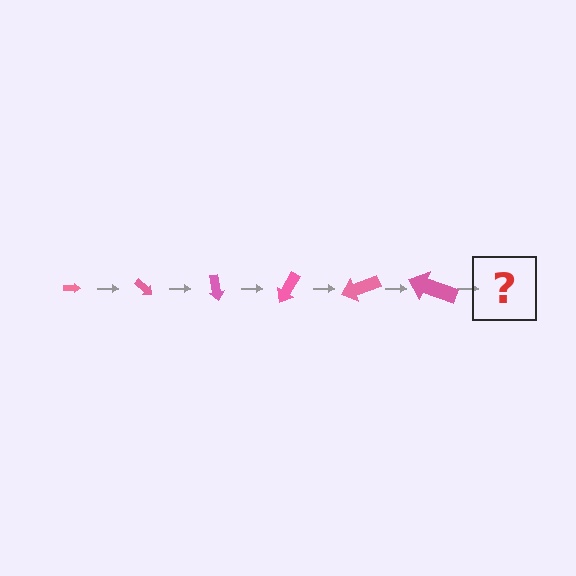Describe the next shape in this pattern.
It should be an arrow, larger than the previous one and rotated 240 degrees from the start.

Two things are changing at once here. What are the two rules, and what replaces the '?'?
The two rules are that the arrow grows larger each step and it rotates 40 degrees each step. The '?' should be an arrow, larger than the previous one and rotated 240 degrees from the start.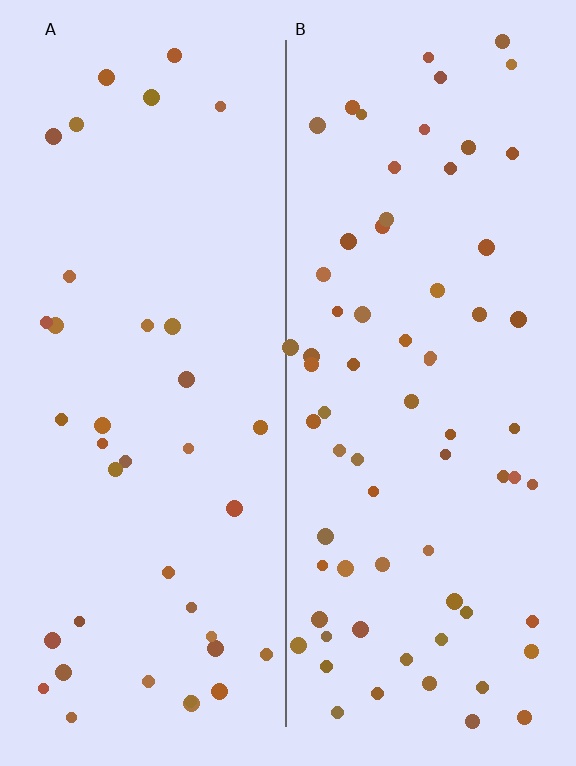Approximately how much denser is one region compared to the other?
Approximately 1.8× — region B over region A.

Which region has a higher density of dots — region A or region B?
B (the right).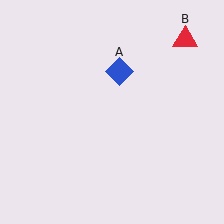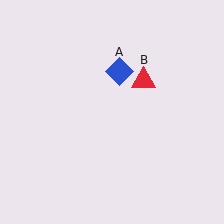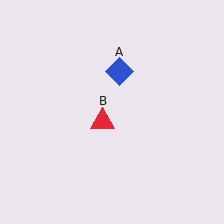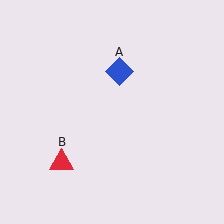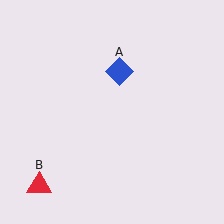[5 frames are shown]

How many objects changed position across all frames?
1 object changed position: red triangle (object B).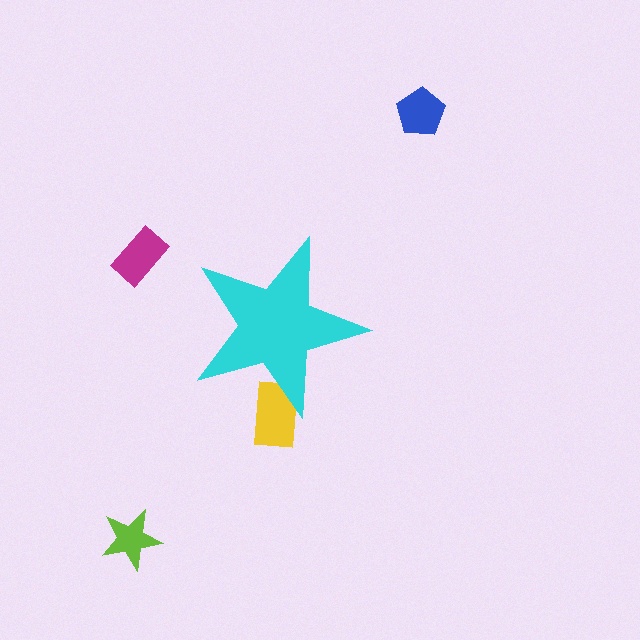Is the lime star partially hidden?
No, the lime star is fully visible.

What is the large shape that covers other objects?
A cyan star.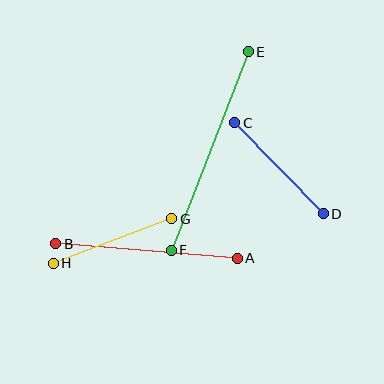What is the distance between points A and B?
The distance is approximately 182 pixels.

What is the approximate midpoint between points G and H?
The midpoint is at approximately (112, 241) pixels.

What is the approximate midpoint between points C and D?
The midpoint is at approximately (279, 168) pixels.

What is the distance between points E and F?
The distance is approximately 213 pixels.